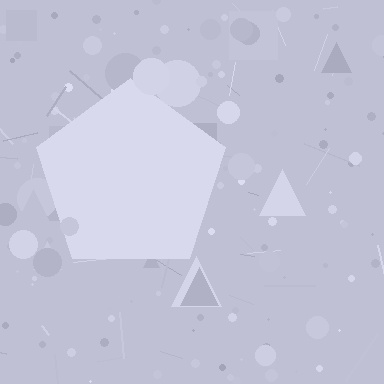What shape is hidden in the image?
A pentagon is hidden in the image.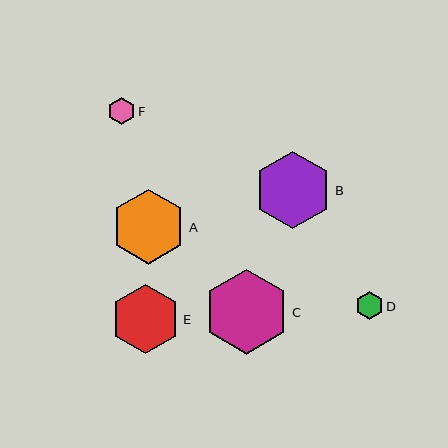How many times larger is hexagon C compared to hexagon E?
Hexagon C is approximately 1.2 times the size of hexagon E.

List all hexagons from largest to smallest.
From largest to smallest: C, B, A, E, D, F.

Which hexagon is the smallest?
Hexagon F is the smallest with a size of approximately 27 pixels.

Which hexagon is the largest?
Hexagon C is the largest with a size of approximately 85 pixels.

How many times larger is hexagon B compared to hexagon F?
Hexagon B is approximately 2.9 times the size of hexagon F.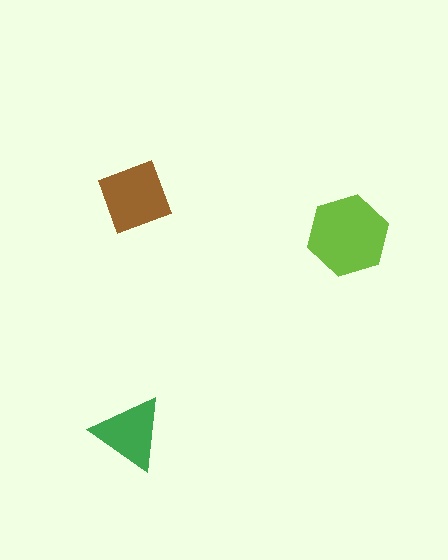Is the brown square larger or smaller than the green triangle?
Larger.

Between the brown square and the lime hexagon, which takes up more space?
The lime hexagon.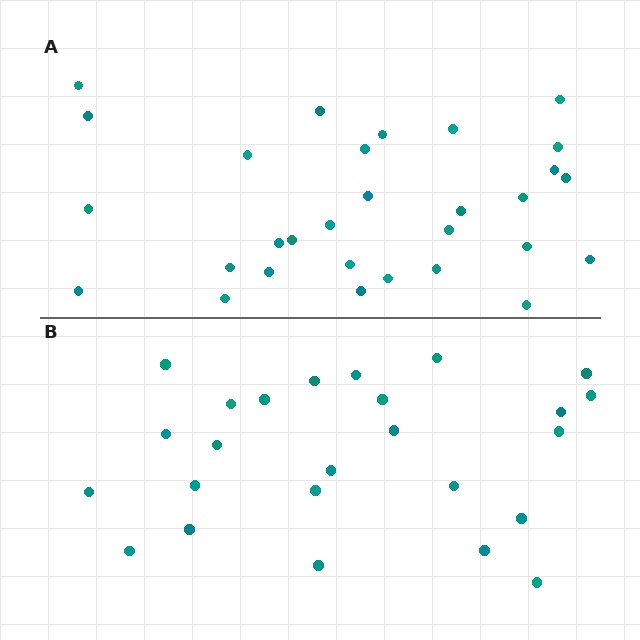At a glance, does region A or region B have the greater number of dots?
Region A (the top region) has more dots.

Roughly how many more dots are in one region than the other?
Region A has about 5 more dots than region B.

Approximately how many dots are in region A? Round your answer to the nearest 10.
About 30 dots.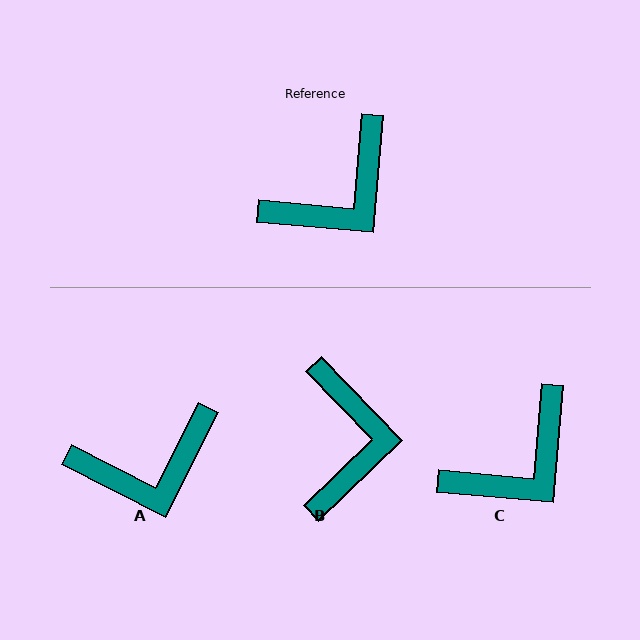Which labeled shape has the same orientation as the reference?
C.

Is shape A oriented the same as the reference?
No, it is off by about 22 degrees.